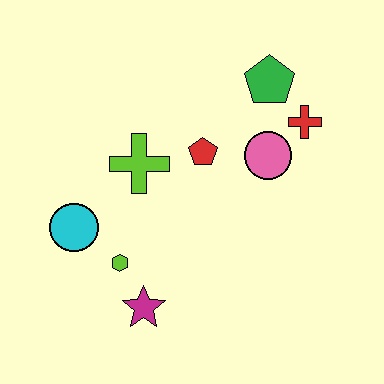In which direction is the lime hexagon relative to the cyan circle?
The lime hexagon is to the right of the cyan circle.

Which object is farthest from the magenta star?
The green pentagon is farthest from the magenta star.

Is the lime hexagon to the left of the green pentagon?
Yes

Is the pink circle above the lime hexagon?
Yes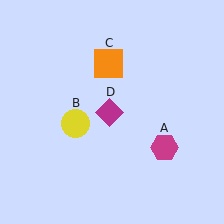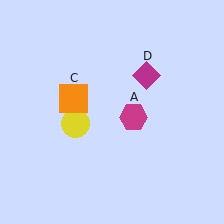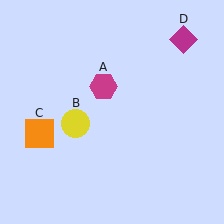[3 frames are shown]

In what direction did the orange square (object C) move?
The orange square (object C) moved down and to the left.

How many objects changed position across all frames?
3 objects changed position: magenta hexagon (object A), orange square (object C), magenta diamond (object D).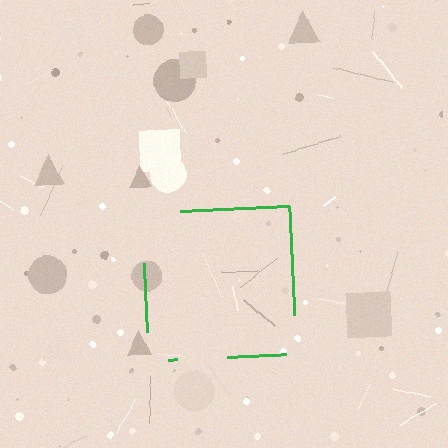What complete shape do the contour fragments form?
The contour fragments form a square.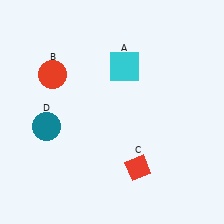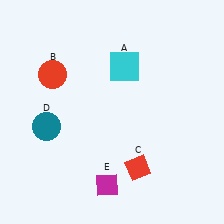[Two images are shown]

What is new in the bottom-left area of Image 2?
A magenta diamond (E) was added in the bottom-left area of Image 2.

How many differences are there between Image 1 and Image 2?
There is 1 difference between the two images.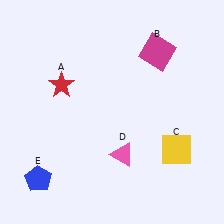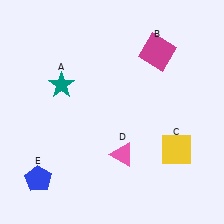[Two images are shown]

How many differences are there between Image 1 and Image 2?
There is 1 difference between the two images.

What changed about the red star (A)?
In Image 1, A is red. In Image 2, it changed to teal.